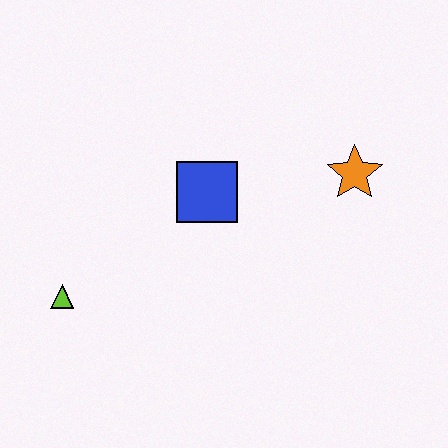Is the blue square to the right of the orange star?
No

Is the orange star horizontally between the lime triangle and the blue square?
No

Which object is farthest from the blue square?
The lime triangle is farthest from the blue square.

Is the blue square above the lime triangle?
Yes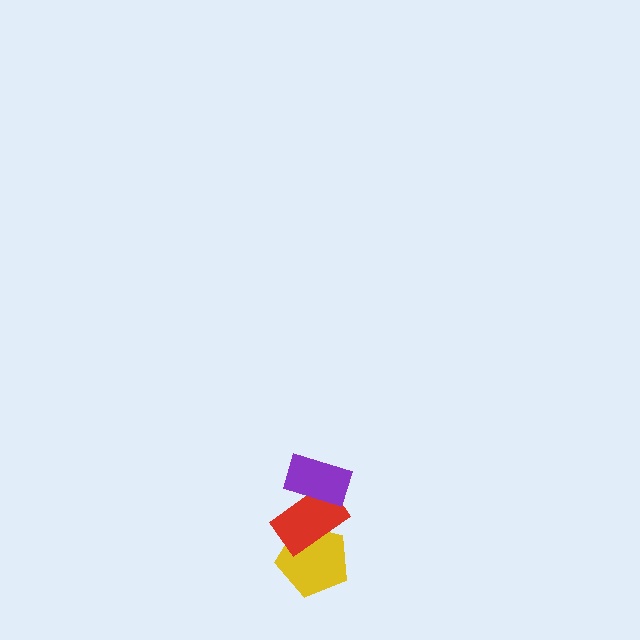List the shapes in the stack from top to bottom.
From top to bottom: the purple rectangle, the red rectangle, the yellow pentagon.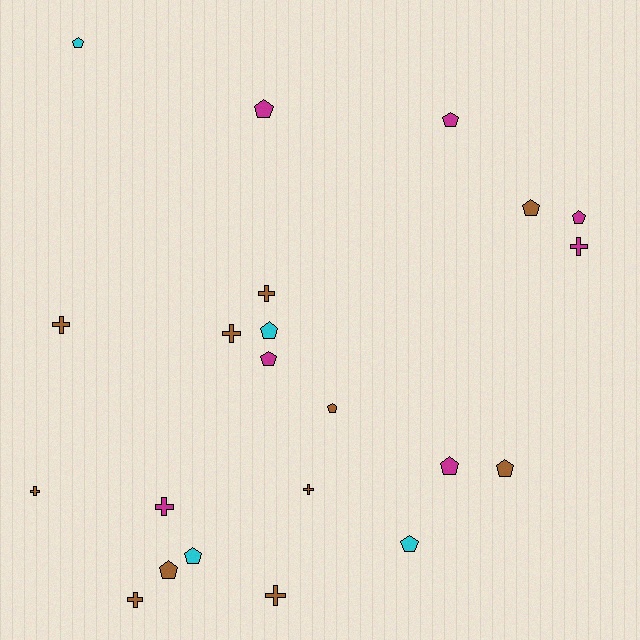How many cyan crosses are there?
There are no cyan crosses.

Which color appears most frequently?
Brown, with 11 objects.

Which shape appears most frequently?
Pentagon, with 13 objects.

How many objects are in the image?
There are 22 objects.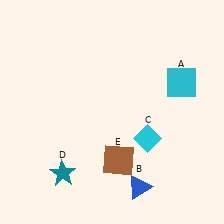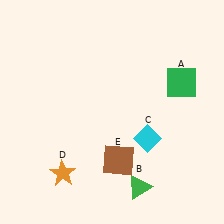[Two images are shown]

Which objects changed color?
A changed from cyan to green. B changed from blue to green. D changed from teal to orange.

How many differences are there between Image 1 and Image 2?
There are 3 differences between the two images.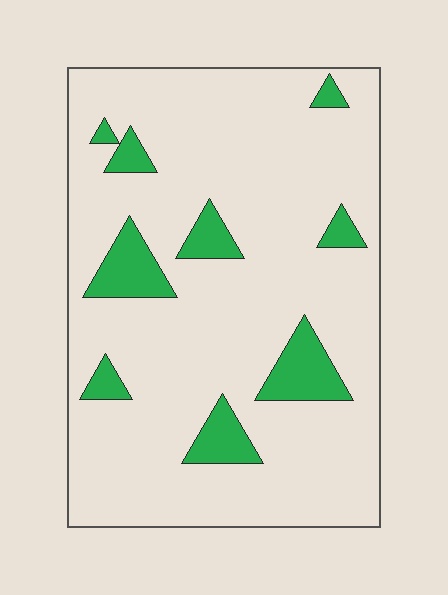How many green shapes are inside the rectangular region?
9.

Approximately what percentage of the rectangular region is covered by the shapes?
Approximately 15%.